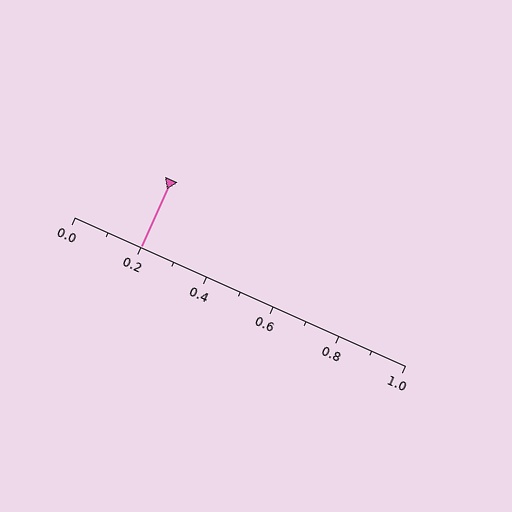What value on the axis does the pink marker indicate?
The marker indicates approximately 0.2.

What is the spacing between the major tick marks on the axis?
The major ticks are spaced 0.2 apart.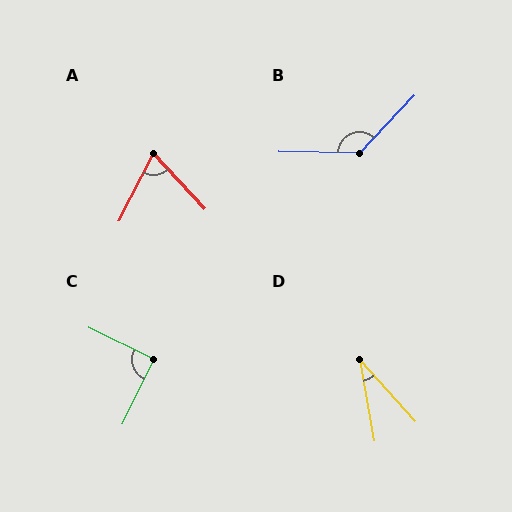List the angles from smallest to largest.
D (32°), A (70°), C (90°), B (132°).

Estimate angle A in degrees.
Approximately 70 degrees.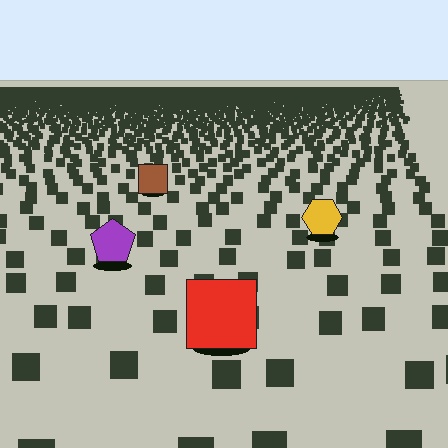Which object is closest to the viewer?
The red square is closest. The texture marks near it are larger and more spread out.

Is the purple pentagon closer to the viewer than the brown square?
Yes. The purple pentagon is closer — you can tell from the texture gradient: the ground texture is coarser near it.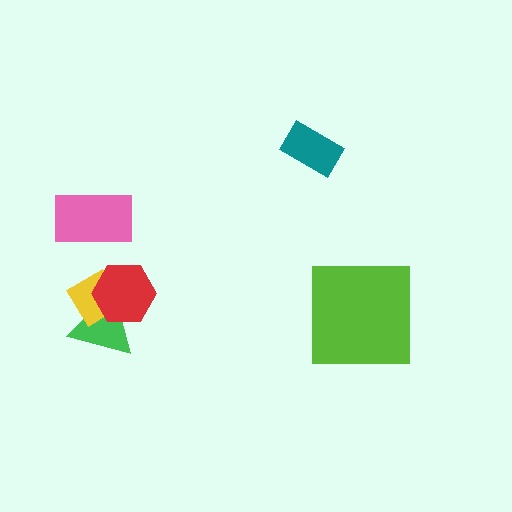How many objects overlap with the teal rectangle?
0 objects overlap with the teal rectangle.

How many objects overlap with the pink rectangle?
0 objects overlap with the pink rectangle.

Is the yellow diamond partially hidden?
Yes, it is partially covered by another shape.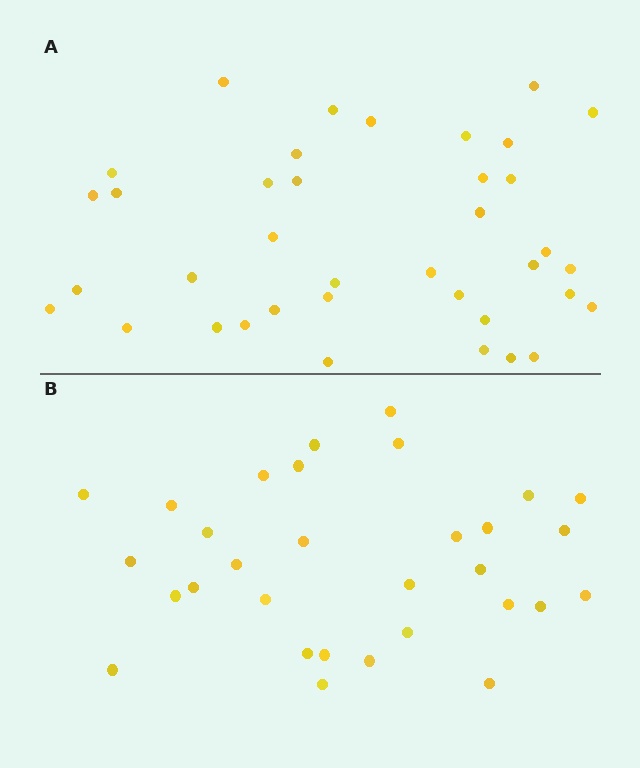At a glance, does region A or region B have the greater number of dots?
Region A (the top region) has more dots.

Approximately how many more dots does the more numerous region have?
Region A has roughly 8 or so more dots than region B.